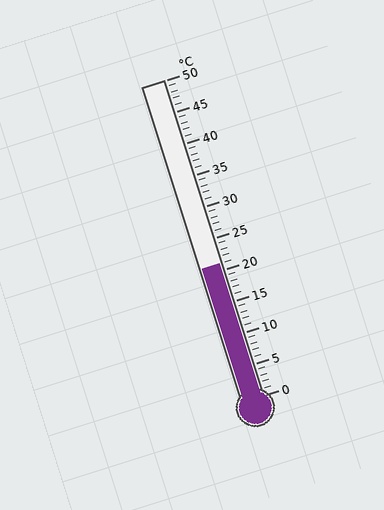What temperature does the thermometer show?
The thermometer shows approximately 21°C.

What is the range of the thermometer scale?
The thermometer scale ranges from 0°C to 50°C.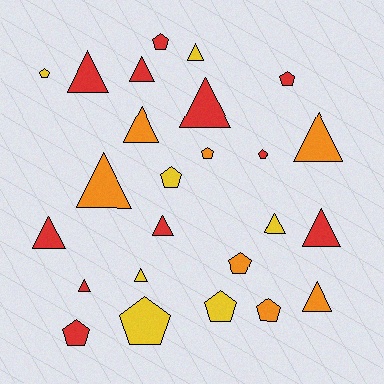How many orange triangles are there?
There are 4 orange triangles.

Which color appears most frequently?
Red, with 11 objects.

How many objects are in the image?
There are 25 objects.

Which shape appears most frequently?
Triangle, with 14 objects.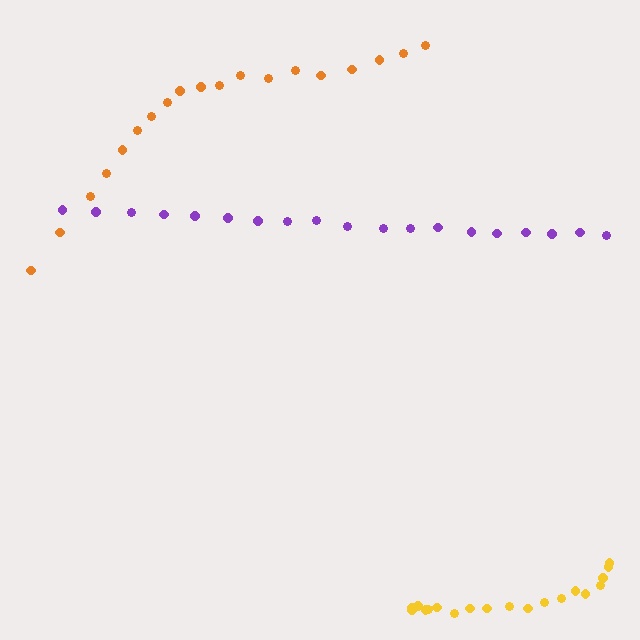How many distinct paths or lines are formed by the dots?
There are 3 distinct paths.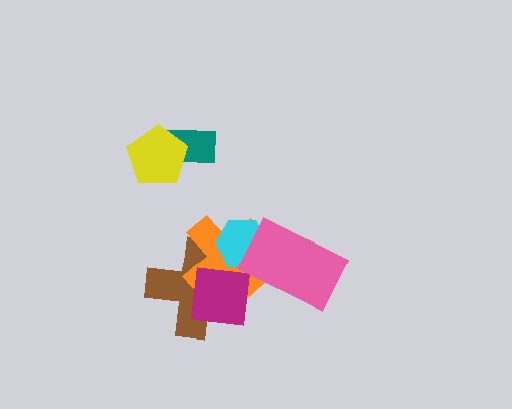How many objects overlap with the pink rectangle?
2 objects overlap with the pink rectangle.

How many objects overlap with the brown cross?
3 objects overlap with the brown cross.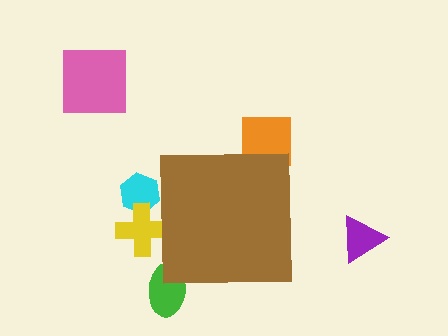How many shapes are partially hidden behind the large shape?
4 shapes are partially hidden.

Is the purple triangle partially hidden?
No, the purple triangle is fully visible.